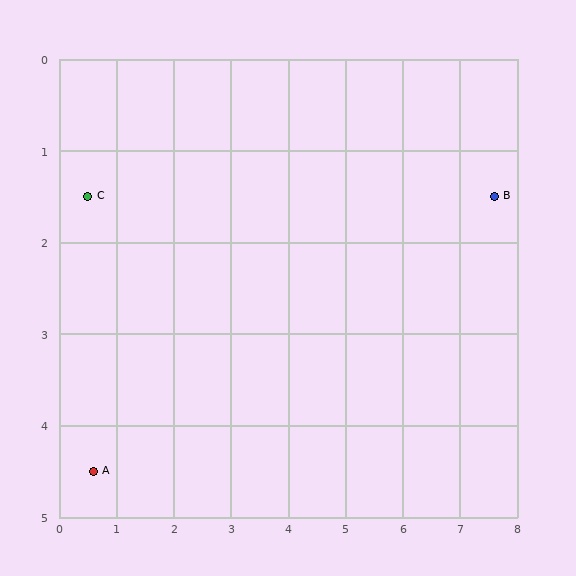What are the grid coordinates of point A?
Point A is at approximately (0.6, 4.5).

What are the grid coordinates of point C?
Point C is at approximately (0.5, 1.5).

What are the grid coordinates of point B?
Point B is at approximately (7.6, 1.5).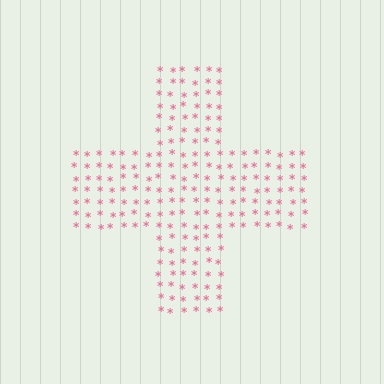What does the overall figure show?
The overall figure shows a cross.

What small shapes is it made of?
It is made of small asterisks.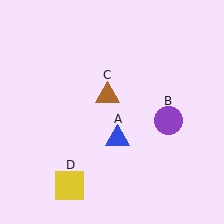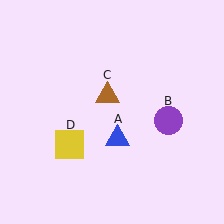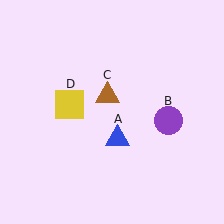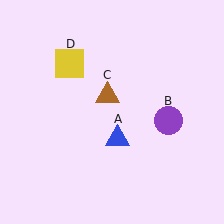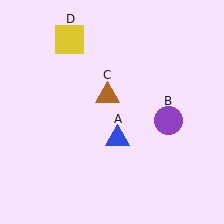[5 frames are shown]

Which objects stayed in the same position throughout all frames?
Blue triangle (object A) and purple circle (object B) and brown triangle (object C) remained stationary.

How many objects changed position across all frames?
1 object changed position: yellow square (object D).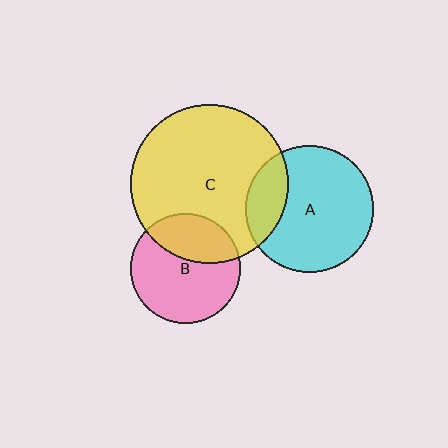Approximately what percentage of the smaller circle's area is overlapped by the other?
Approximately 20%.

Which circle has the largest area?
Circle C (yellow).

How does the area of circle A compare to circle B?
Approximately 1.4 times.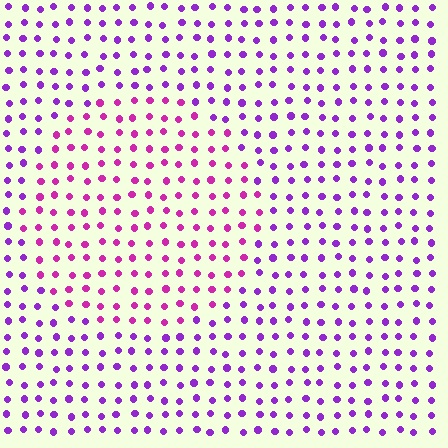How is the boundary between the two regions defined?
The boundary is defined purely by a slight shift in hue (about 33 degrees). Spacing, size, and orientation are identical on both sides.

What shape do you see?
I see a circle.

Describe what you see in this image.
The image is filled with small purple elements in a uniform arrangement. A circle-shaped region is visible where the elements are tinted to a slightly different hue, forming a subtle color boundary.